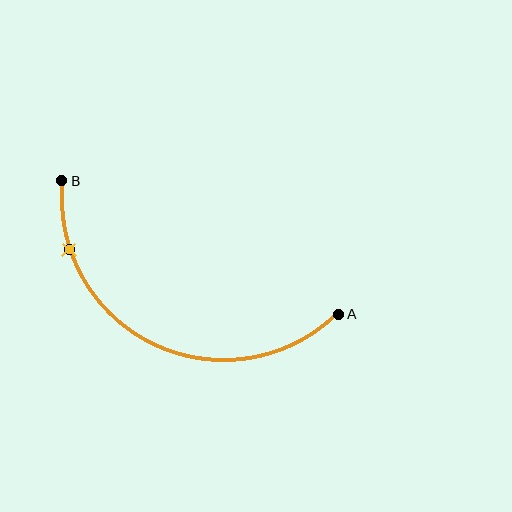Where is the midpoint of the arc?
The arc midpoint is the point on the curve farthest from the straight line joining A and B. It sits below that line.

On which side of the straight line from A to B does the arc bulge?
The arc bulges below the straight line connecting A and B.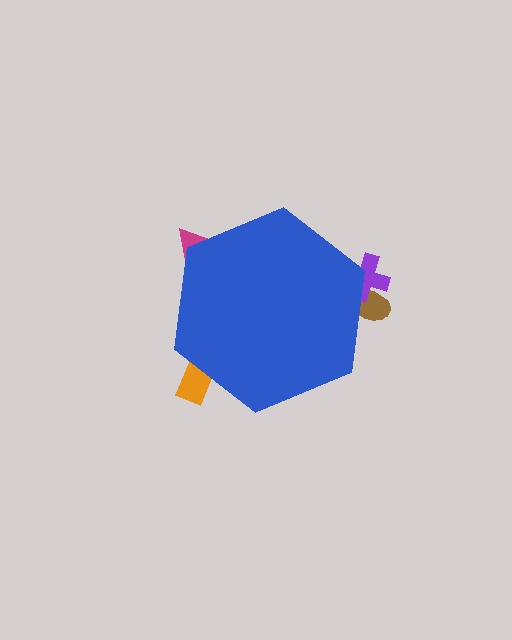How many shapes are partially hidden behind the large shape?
4 shapes are partially hidden.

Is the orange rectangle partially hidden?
Yes, the orange rectangle is partially hidden behind the blue hexagon.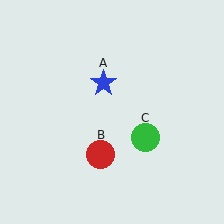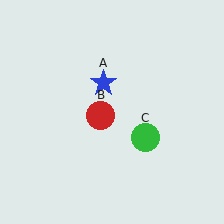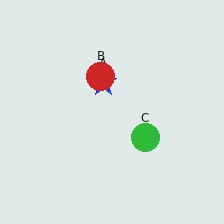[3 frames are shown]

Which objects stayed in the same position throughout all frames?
Blue star (object A) and green circle (object C) remained stationary.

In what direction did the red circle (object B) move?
The red circle (object B) moved up.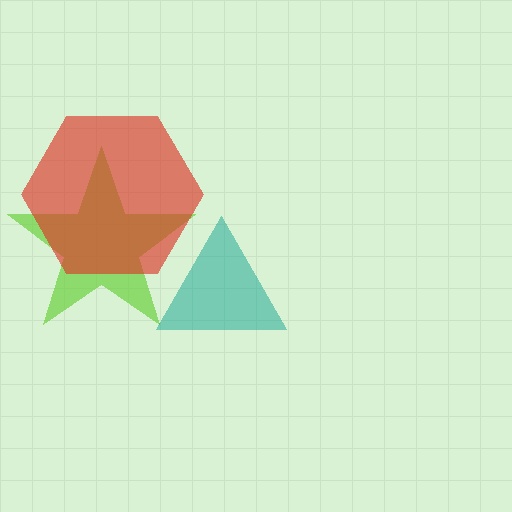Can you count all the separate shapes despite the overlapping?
Yes, there are 3 separate shapes.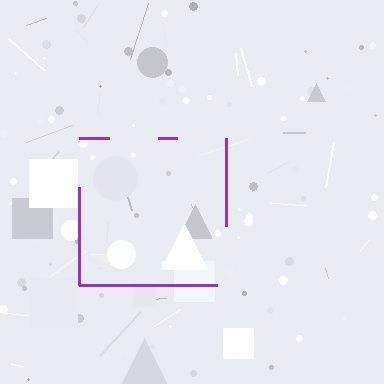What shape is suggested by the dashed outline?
The dashed outline suggests a square.